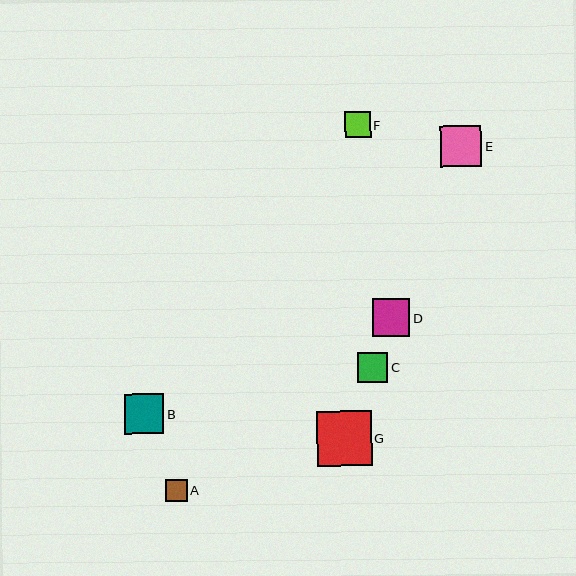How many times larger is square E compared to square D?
Square E is approximately 1.1 times the size of square D.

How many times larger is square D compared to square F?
Square D is approximately 1.4 times the size of square F.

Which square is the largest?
Square G is the largest with a size of approximately 55 pixels.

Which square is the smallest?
Square A is the smallest with a size of approximately 22 pixels.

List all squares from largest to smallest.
From largest to smallest: G, E, B, D, C, F, A.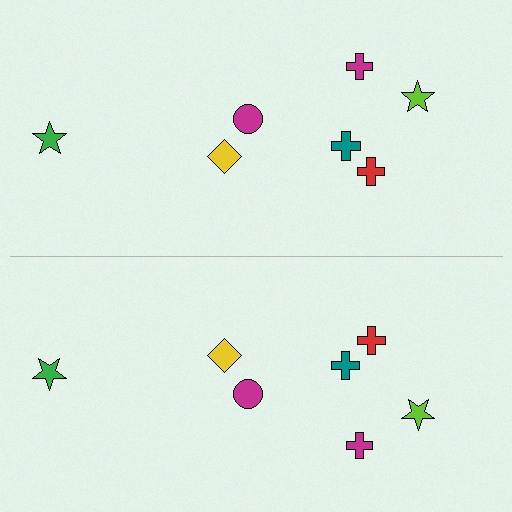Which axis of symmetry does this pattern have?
The pattern has a horizontal axis of symmetry running through the center of the image.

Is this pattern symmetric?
Yes, this pattern has bilateral (reflection) symmetry.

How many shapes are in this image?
There are 14 shapes in this image.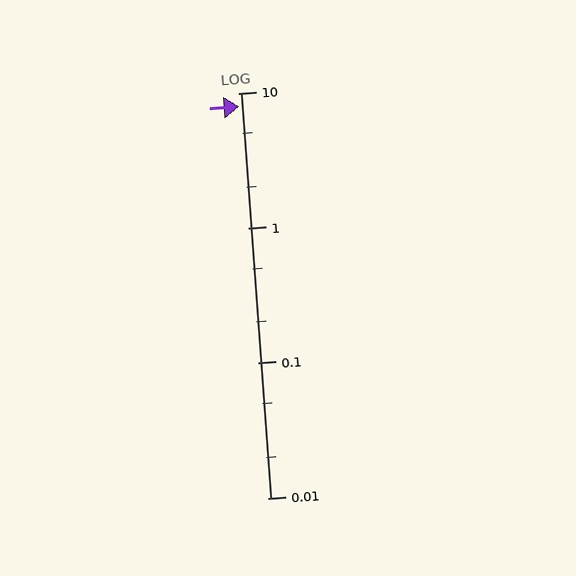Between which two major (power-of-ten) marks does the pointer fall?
The pointer is between 1 and 10.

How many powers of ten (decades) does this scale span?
The scale spans 3 decades, from 0.01 to 10.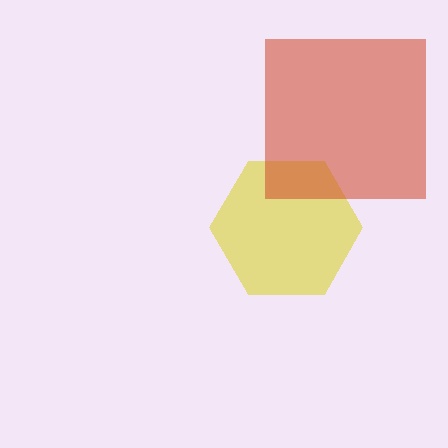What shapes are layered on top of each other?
The layered shapes are: a yellow hexagon, a red square.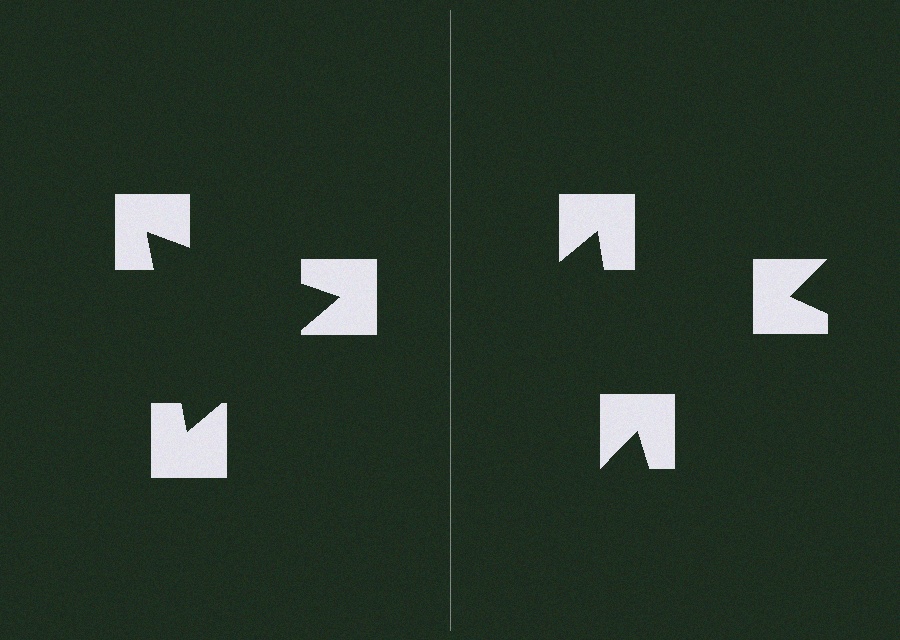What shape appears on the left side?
An illusory triangle.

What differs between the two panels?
The notched squares are positioned identically on both sides; only the wedge orientations differ. On the left they align to a triangle; on the right they are misaligned.